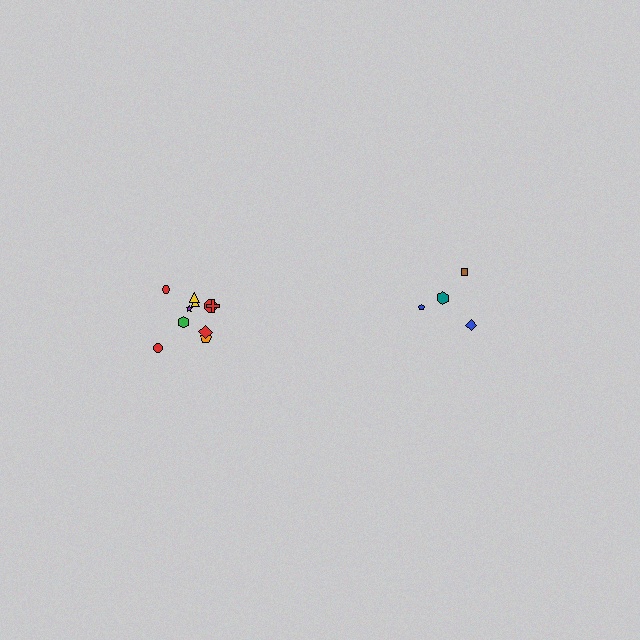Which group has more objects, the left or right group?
The left group.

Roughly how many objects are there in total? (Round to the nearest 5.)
Roughly 15 objects in total.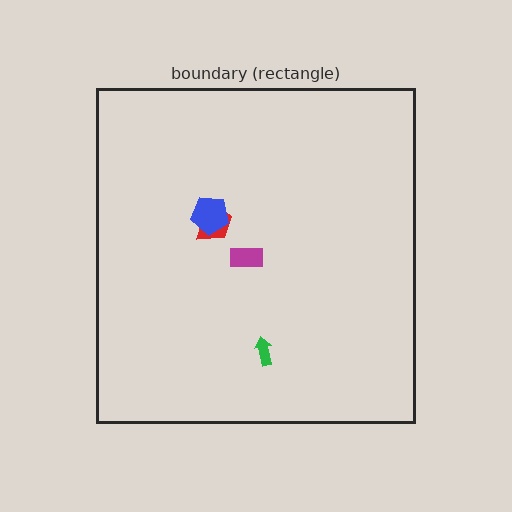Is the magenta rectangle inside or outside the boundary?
Inside.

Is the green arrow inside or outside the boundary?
Inside.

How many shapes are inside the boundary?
4 inside, 0 outside.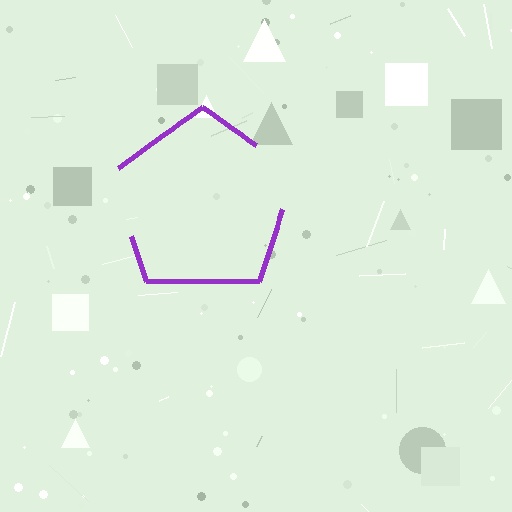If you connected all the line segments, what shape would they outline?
They would outline a pentagon.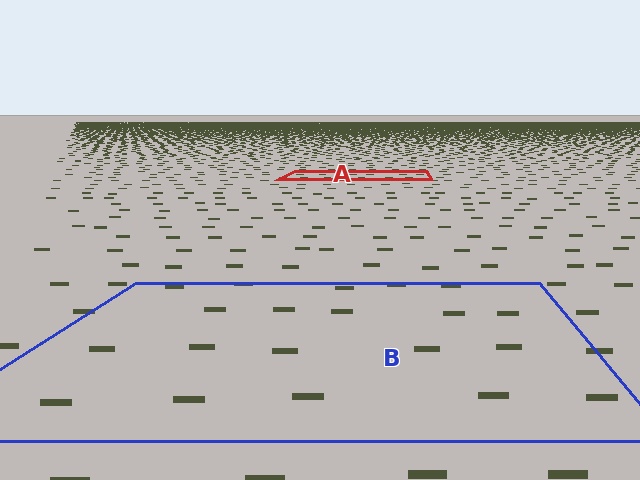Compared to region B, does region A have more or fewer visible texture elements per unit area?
Region A has more texture elements per unit area — they are packed more densely because it is farther away.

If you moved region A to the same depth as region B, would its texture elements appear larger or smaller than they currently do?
They would appear larger. At a closer depth, the same texture elements are projected at a bigger on-screen size.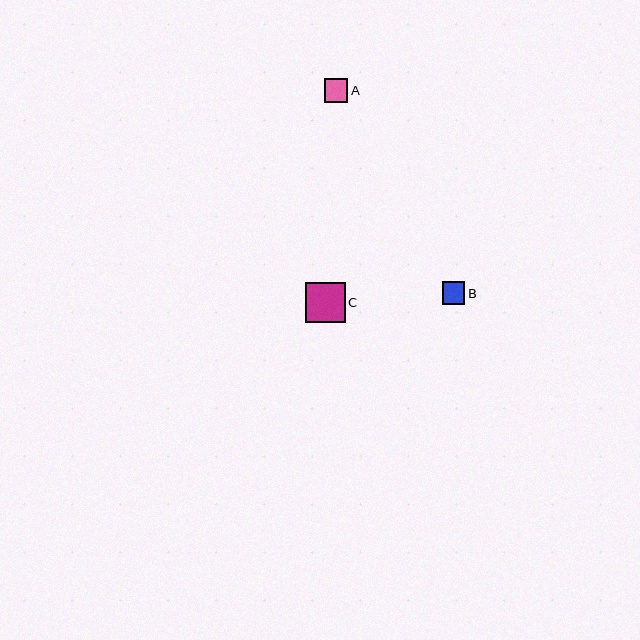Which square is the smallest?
Square B is the smallest with a size of approximately 23 pixels.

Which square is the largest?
Square C is the largest with a size of approximately 40 pixels.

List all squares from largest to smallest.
From largest to smallest: C, A, B.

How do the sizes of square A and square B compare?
Square A and square B are approximately the same size.